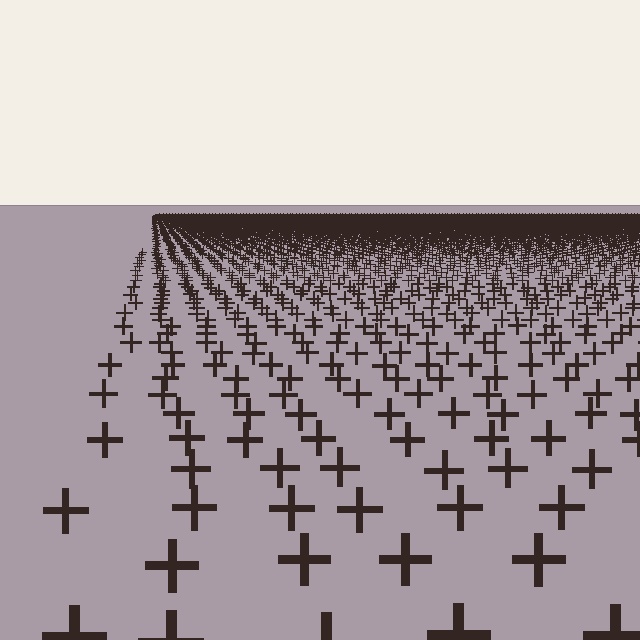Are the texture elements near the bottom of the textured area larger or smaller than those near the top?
Larger. Near the bottom, elements are closer to the viewer and appear at a bigger on-screen size.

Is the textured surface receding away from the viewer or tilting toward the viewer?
The surface is receding away from the viewer. Texture elements get smaller and denser toward the top.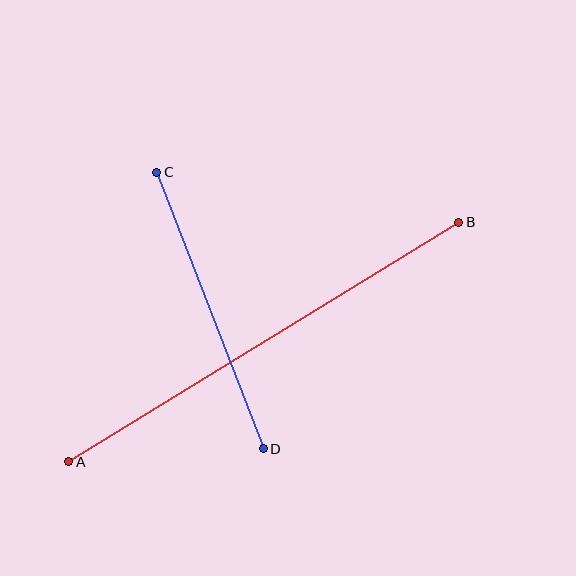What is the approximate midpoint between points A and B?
The midpoint is at approximately (264, 342) pixels.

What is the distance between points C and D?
The distance is approximately 296 pixels.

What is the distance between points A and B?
The distance is approximately 457 pixels.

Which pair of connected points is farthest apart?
Points A and B are farthest apart.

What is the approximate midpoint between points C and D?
The midpoint is at approximately (210, 311) pixels.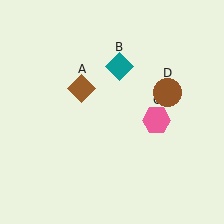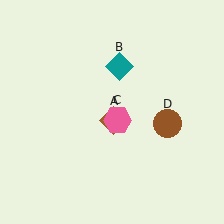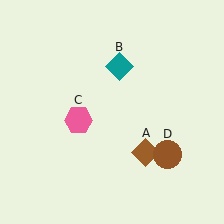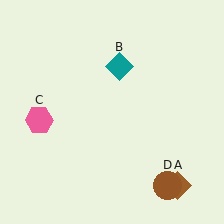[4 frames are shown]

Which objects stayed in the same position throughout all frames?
Teal diamond (object B) remained stationary.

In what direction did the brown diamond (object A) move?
The brown diamond (object A) moved down and to the right.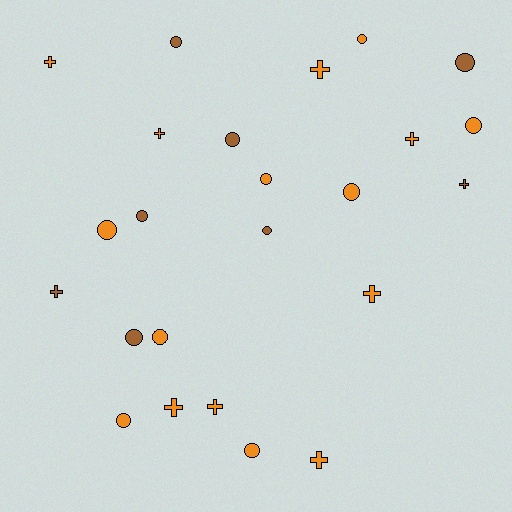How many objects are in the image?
There are 24 objects.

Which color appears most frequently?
Orange, with 16 objects.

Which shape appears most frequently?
Circle, with 14 objects.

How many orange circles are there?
There are 8 orange circles.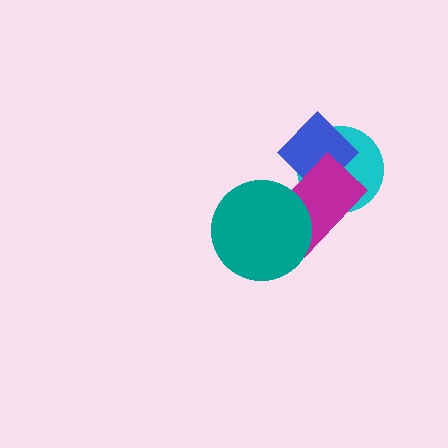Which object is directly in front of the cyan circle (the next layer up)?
The blue diamond is directly in front of the cyan circle.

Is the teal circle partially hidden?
No, no other shape covers it.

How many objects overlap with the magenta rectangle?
3 objects overlap with the magenta rectangle.